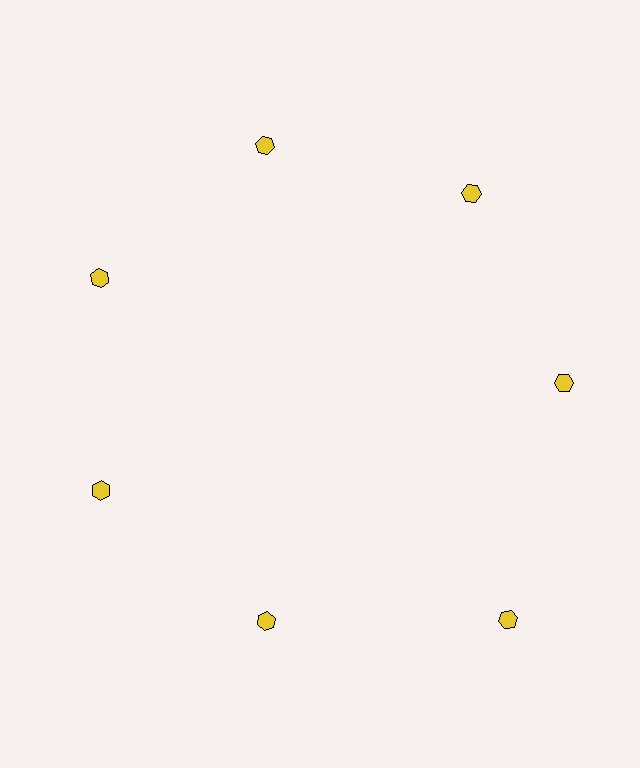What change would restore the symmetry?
The symmetry would be restored by moving it inward, back onto the ring so that all 7 hexagons sit at equal angles and equal distance from the center.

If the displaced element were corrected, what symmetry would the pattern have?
It would have 7-fold rotational symmetry — the pattern would map onto itself every 51 degrees.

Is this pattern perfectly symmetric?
No. The 7 yellow hexagons are arranged in a ring, but one element near the 5 o'clock position is pushed outward from the center, breaking the 7-fold rotational symmetry.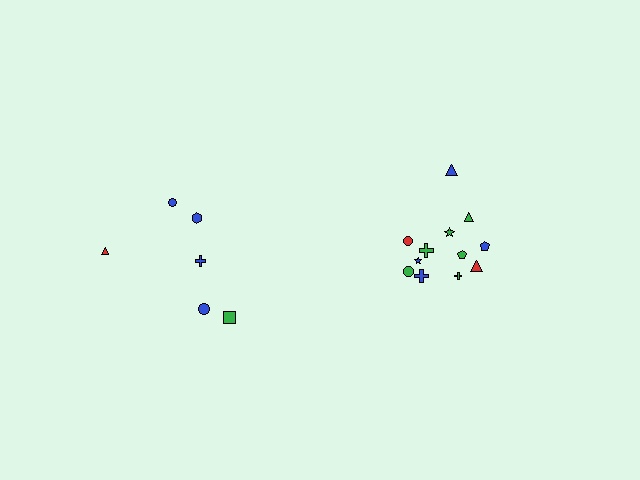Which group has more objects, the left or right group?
The right group.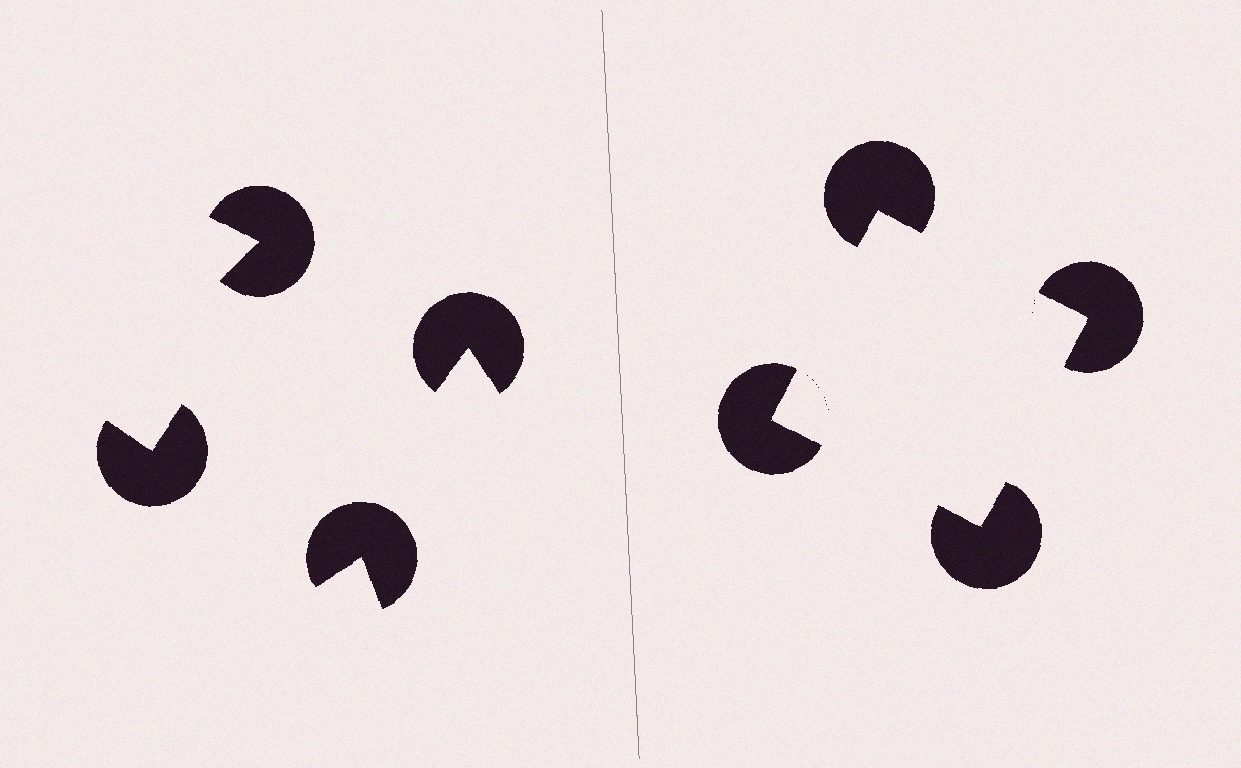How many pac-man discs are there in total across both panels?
8 — 4 on each side.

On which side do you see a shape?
An illusory square appears on the right side. On the left side the wedge cuts are rotated, so no coherent shape forms.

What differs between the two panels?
The pac-man discs are positioned identically on both sides; only the wedge orientations differ. On the right they align to a square; on the left they are misaligned.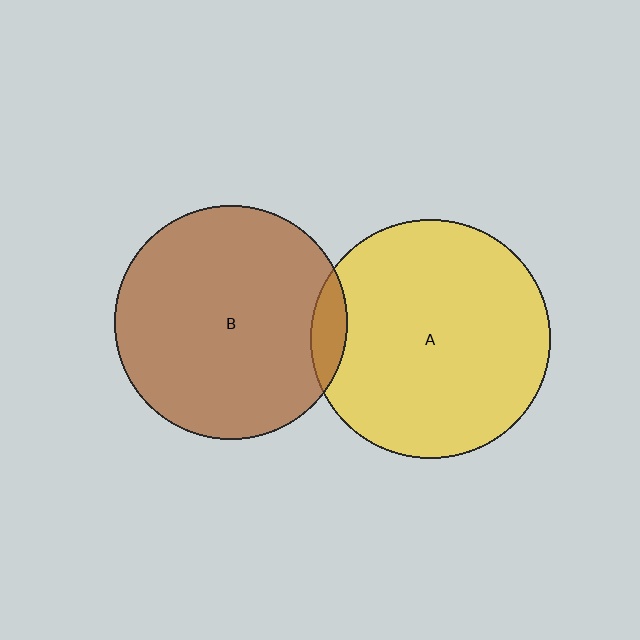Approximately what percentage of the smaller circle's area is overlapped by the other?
Approximately 5%.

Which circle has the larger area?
Circle A (yellow).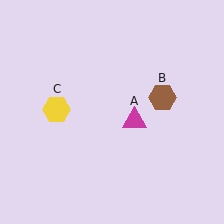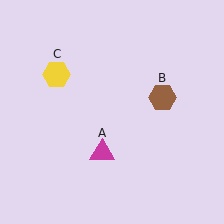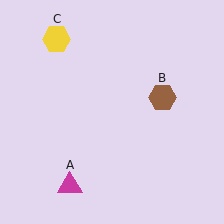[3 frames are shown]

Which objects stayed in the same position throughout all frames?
Brown hexagon (object B) remained stationary.